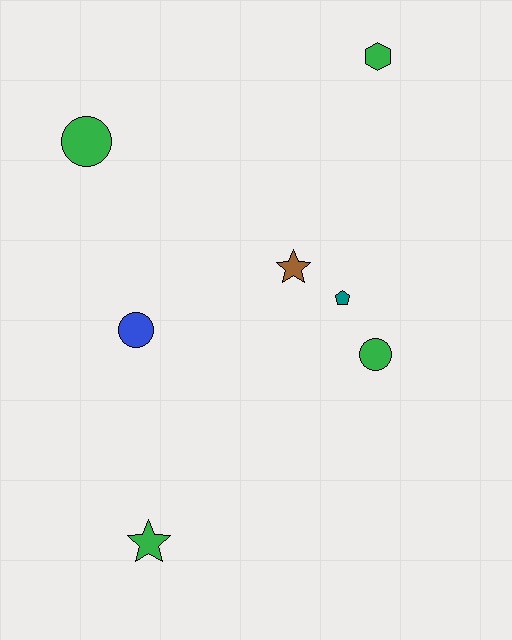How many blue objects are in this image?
There is 1 blue object.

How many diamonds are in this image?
There are no diamonds.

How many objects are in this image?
There are 7 objects.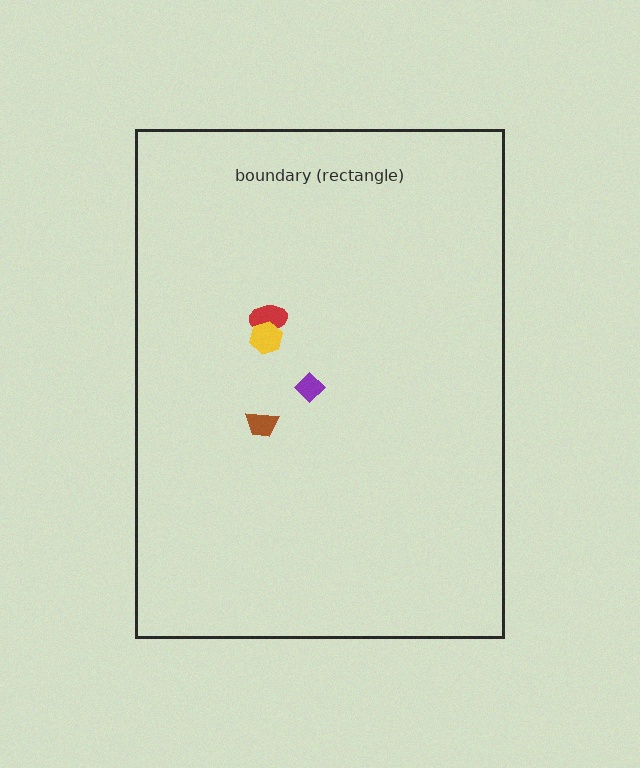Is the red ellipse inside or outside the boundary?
Inside.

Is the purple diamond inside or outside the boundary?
Inside.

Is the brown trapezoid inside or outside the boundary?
Inside.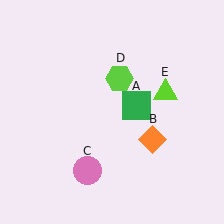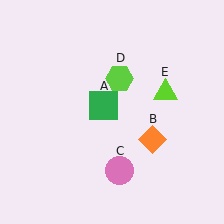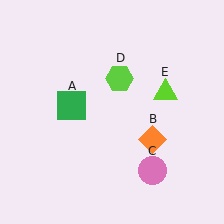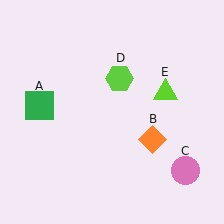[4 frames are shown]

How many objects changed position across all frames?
2 objects changed position: green square (object A), pink circle (object C).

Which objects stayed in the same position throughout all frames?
Orange diamond (object B) and lime hexagon (object D) and lime triangle (object E) remained stationary.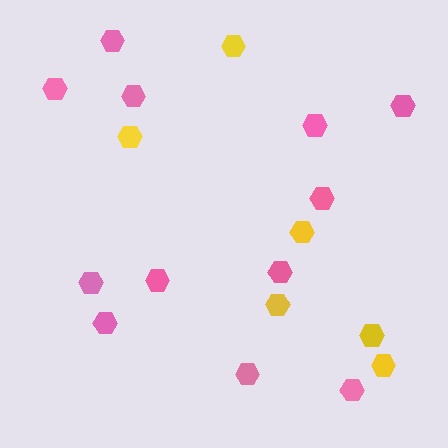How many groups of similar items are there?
There are 2 groups: one group of yellow hexagons (6) and one group of pink hexagons (12).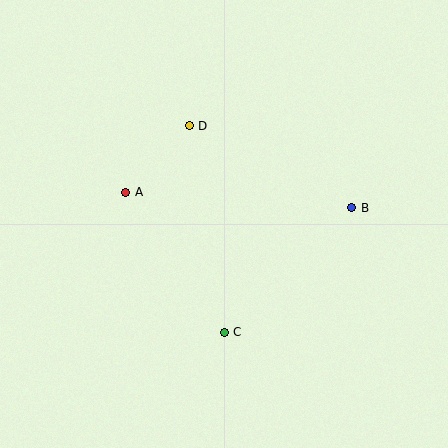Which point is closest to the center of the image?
Point A at (126, 192) is closest to the center.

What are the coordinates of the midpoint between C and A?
The midpoint between C and A is at (175, 262).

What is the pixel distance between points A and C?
The distance between A and C is 171 pixels.